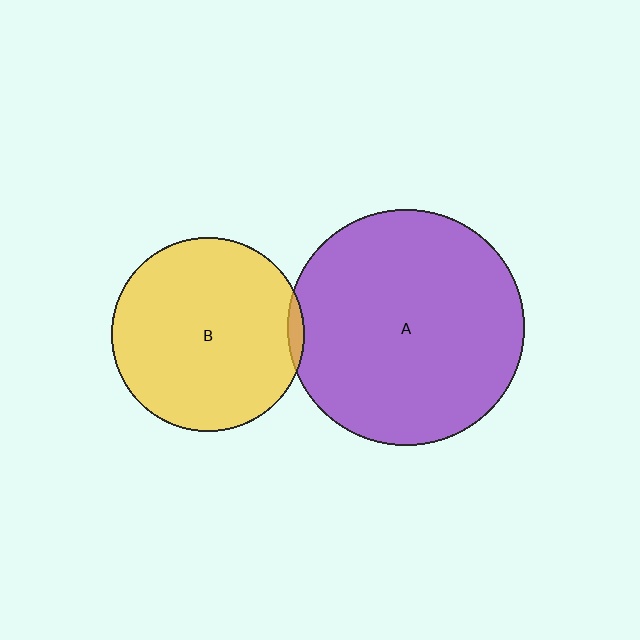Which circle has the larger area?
Circle A (purple).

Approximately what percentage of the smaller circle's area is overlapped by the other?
Approximately 5%.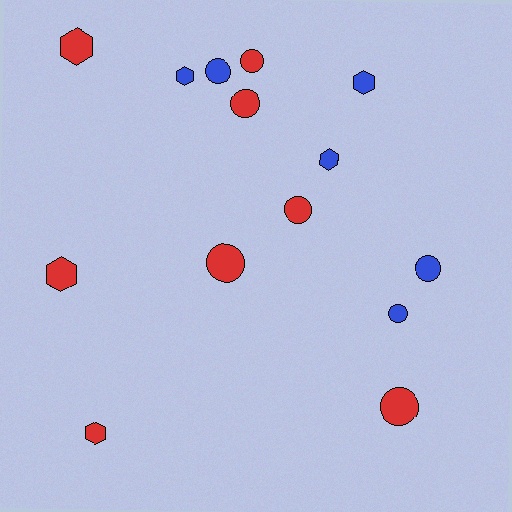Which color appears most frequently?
Red, with 8 objects.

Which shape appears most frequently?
Circle, with 8 objects.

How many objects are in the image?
There are 14 objects.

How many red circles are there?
There are 5 red circles.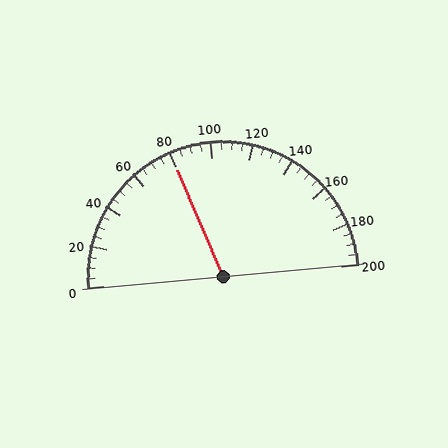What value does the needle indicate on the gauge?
The needle indicates approximately 80.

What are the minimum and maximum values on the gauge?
The gauge ranges from 0 to 200.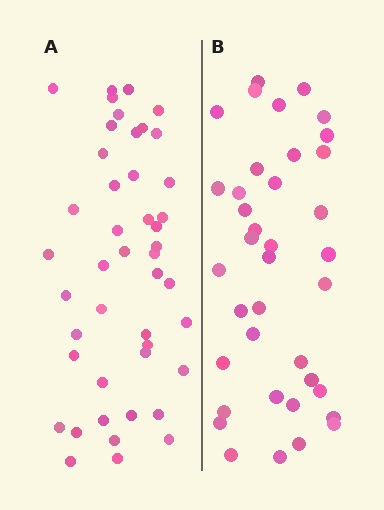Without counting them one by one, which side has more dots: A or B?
Region A (the left region) has more dots.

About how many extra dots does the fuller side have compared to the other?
Region A has roughly 8 or so more dots than region B.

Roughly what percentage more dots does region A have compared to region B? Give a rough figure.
About 20% more.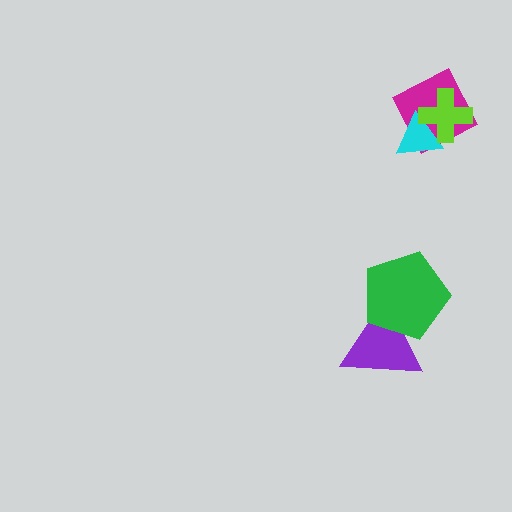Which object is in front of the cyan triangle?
The lime cross is in front of the cyan triangle.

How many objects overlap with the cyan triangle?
2 objects overlap with the cyan triangle.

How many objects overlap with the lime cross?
2 objects overlap with the lime cross.